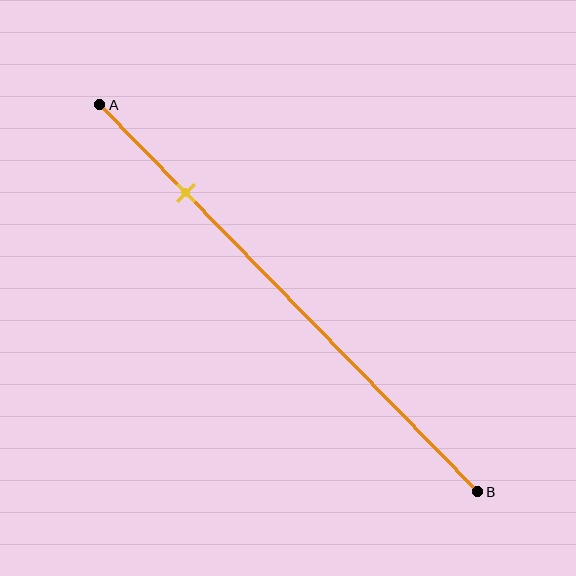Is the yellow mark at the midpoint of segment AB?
No, the mark is at about 25% from A, not at the 50% midpoint.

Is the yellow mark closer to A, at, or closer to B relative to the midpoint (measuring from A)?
The yellow mark is closer to point A than the midpoint of segment AB.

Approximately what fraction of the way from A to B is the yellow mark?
The yellow mark is approximately 25% of the way from A to B.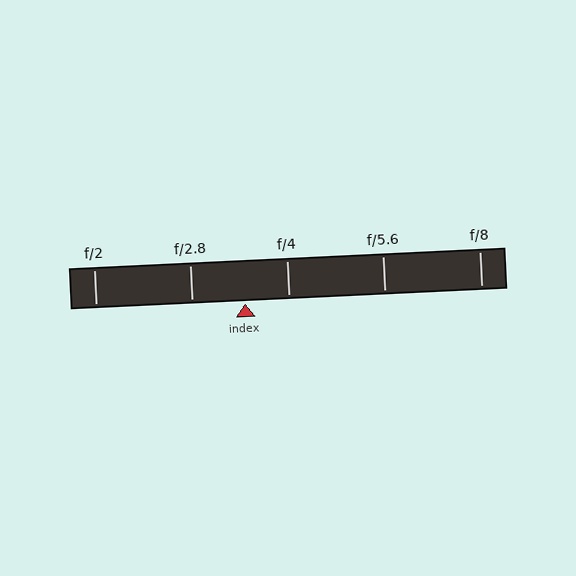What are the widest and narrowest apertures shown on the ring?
The widest aperture shown is f/2 and the narrowest is f/8.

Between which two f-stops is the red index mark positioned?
The index mark is between f/2.8 and f/4.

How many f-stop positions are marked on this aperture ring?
There are 5 f-stop positions marked.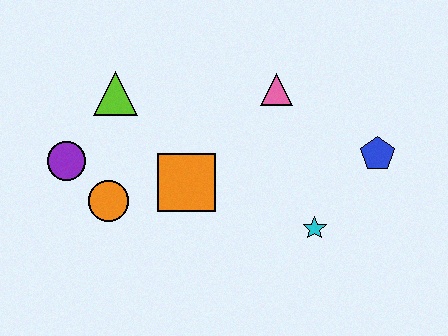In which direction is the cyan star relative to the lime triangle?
The cyan star is to the right of the lime triangle.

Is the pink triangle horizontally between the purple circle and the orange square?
No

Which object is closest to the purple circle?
The orange circle is closest to the purple circle.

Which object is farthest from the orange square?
The blue pentagon is farthest from the orange square.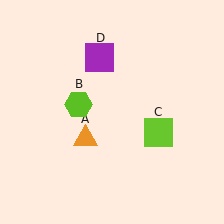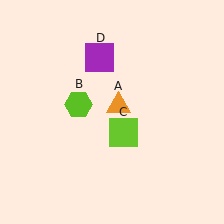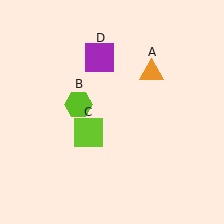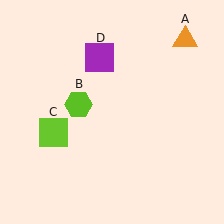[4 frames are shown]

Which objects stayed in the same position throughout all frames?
Lime hexagon (object B) and purple square (object D) remained stationary.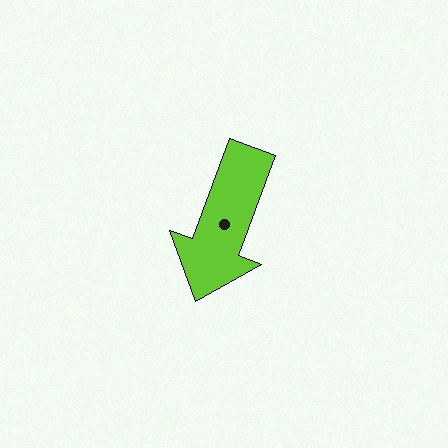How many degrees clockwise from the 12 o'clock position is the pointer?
Approximately 200 degrees.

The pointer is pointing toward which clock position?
Roughly 7 o'clock.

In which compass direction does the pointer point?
South.